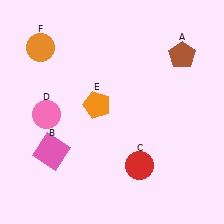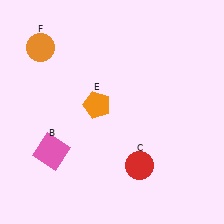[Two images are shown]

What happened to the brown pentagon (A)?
The brown pentagon (A) was removed in Image 2. It was in the top-right area of Image 1.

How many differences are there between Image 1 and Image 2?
There are 2 differences between the two images.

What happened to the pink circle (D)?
The pink circle (D) was removed in Image 2. It was in the bottom-left area of Image 1.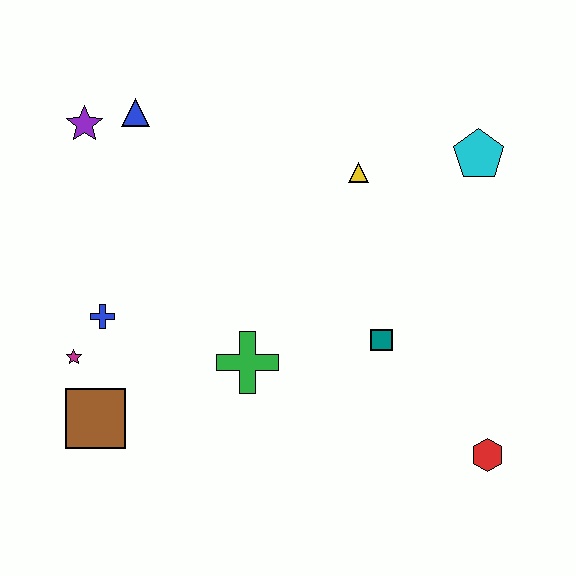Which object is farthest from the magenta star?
The cyan pentagon is farthest from the magenta star.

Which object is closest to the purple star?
The blue triangle is closest to the purple star.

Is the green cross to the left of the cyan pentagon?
Yes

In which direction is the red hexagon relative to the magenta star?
The red hexagon is to the right of the magenta star.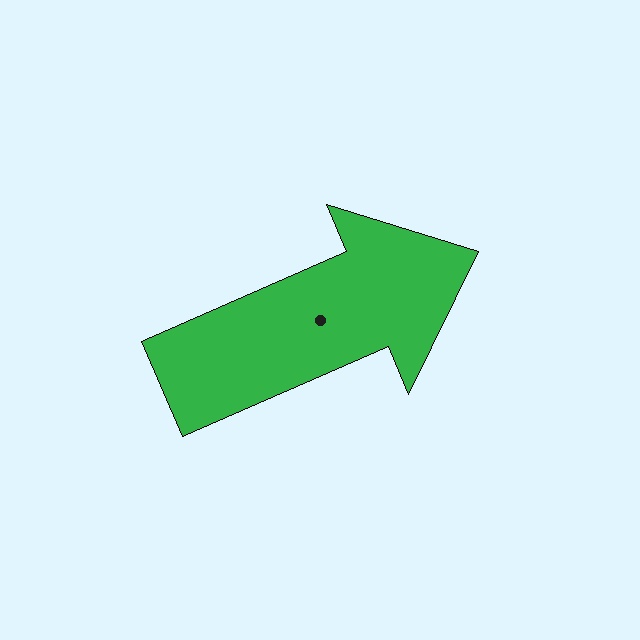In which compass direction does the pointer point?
Northeast.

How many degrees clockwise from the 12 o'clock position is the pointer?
Approximately 66 degrees.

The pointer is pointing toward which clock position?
Roughly 2 o'clock.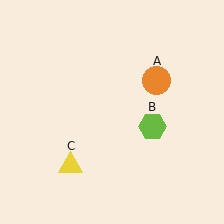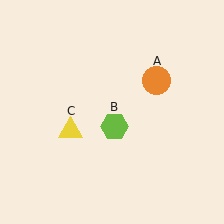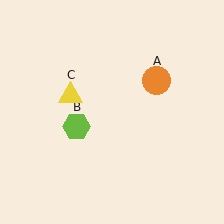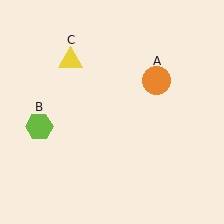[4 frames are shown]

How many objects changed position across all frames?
2 objects changed position: lime hexagon (object B), yellow triangle (object C).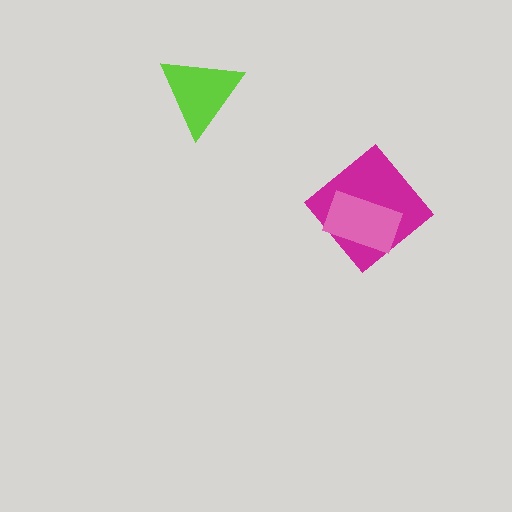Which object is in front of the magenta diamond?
The pink rectangle is in front of the magenta diamond.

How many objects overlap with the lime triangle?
0 objects overlap with the lime triangle.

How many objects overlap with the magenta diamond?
1 object overlaps with the magenta diamond.